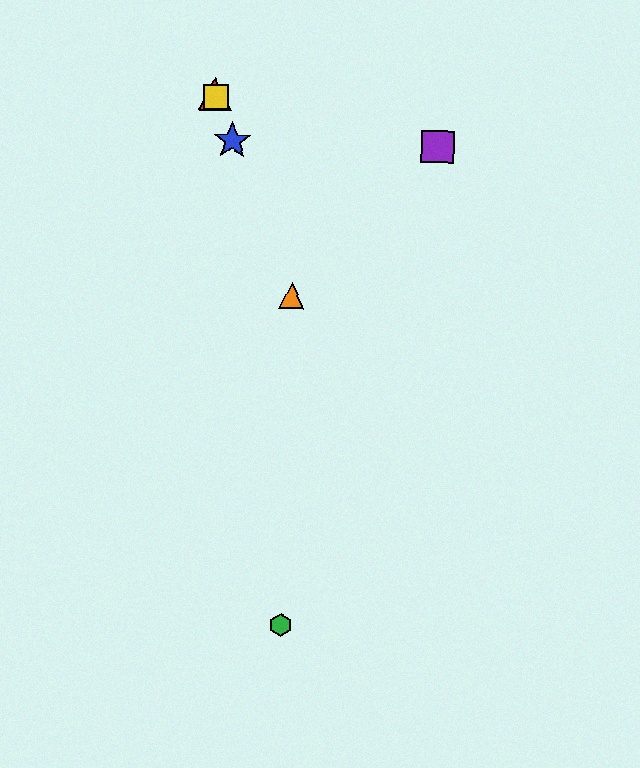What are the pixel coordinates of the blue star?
The blue star is at (233, 141).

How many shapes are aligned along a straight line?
4 shapes (the red triangle, the blue star, the yellow square, the orange triangle) are aligned along a straight line.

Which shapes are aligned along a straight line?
The red triangle, the blue star, the yellow square, the orange triangle are aligned along a straight line.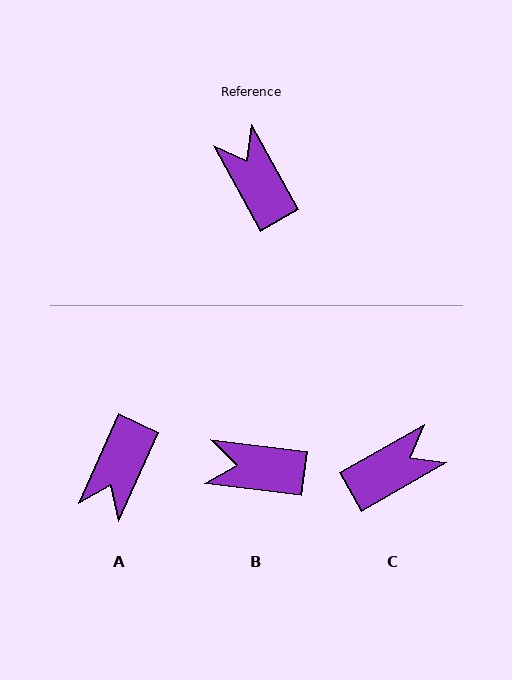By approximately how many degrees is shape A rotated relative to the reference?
Approximately 127 degrees counter-clockwise.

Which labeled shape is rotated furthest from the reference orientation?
A, about 127 degrees away.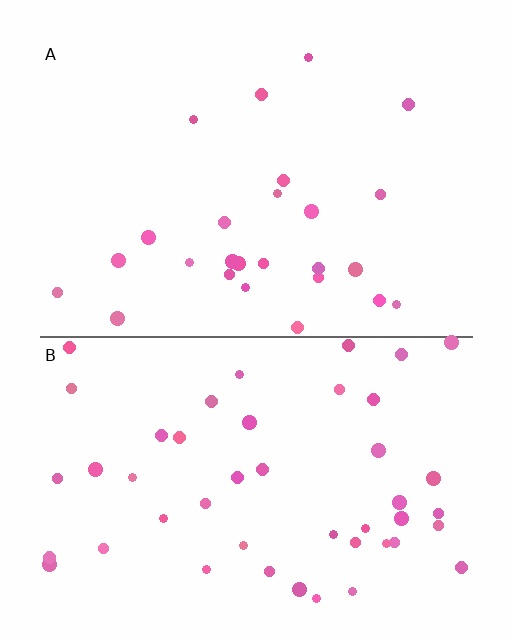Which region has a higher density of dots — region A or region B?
B (the bottom).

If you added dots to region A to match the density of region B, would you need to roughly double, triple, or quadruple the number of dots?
Approximately double.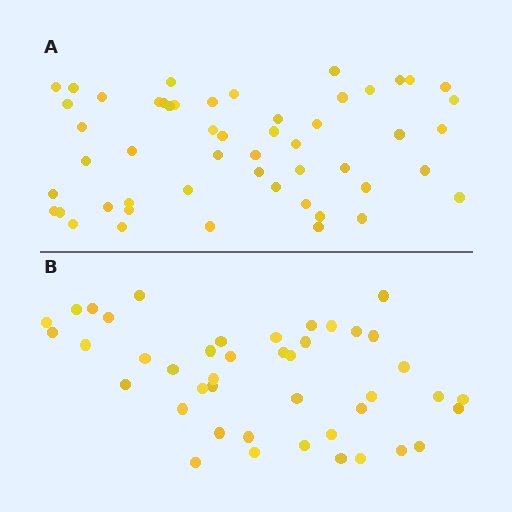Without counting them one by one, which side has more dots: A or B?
Region A (the top region) has more dots.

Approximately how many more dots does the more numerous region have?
Region A has roughly 8 or so more dots than region B.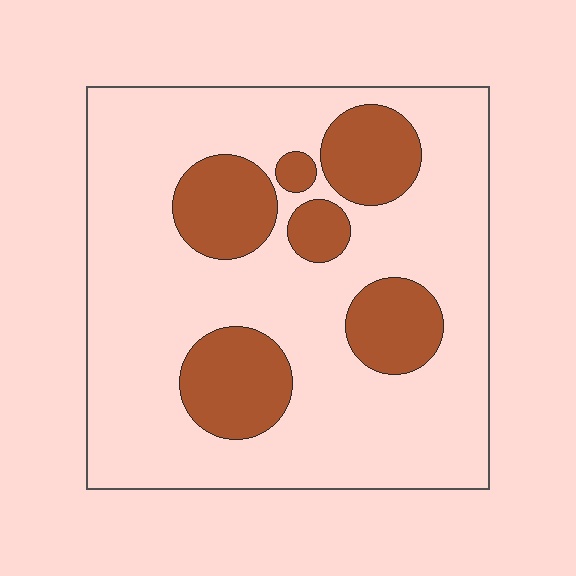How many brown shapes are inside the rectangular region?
6.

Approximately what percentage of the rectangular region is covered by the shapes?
Approximately 25%.